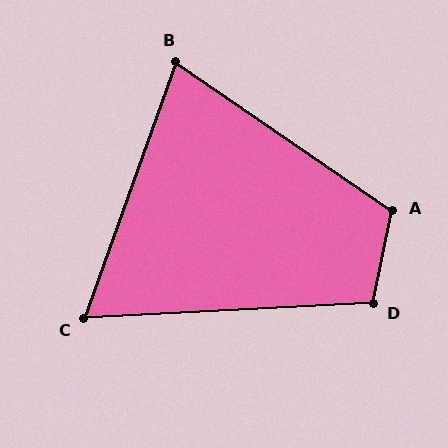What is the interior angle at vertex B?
Approximately 75 degrees (acute).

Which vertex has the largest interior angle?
A, at approximately 113 degrees.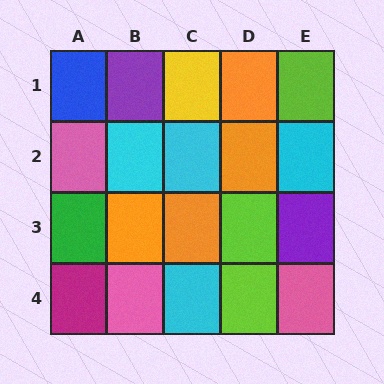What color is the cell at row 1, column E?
Lime.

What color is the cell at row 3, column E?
Purple.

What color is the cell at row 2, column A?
Pink.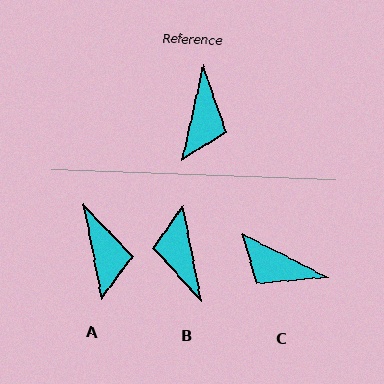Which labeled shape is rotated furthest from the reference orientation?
B, about 156 degrees away.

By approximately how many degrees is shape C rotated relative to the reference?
Approximately 104 degrees clockwise.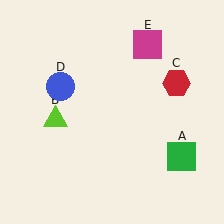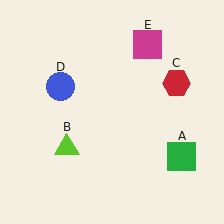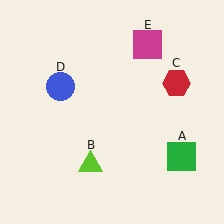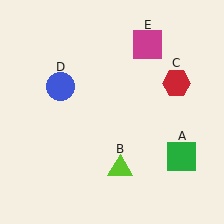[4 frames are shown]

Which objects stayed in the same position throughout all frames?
Green square (object A) and red hexagon (object C) and blue circle (object D) and magenta square (object E) remained stationary.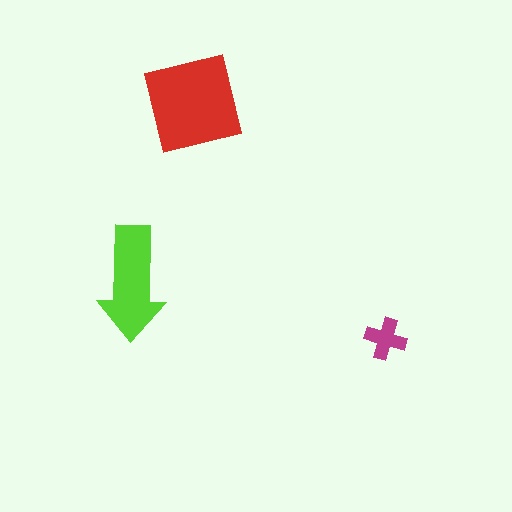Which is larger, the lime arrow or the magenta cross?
The lime arrow.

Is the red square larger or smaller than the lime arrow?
Larger.